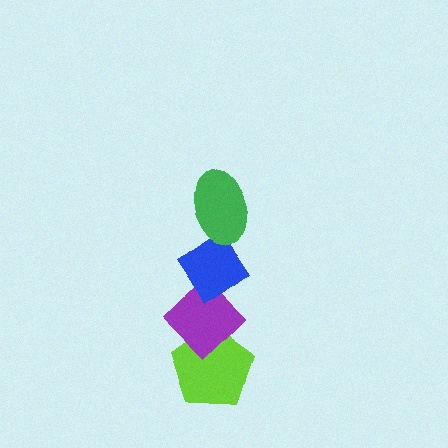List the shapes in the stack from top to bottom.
From top to bottom: the green ellipse, the blue diamond, the purple diamond, the lime pentagon.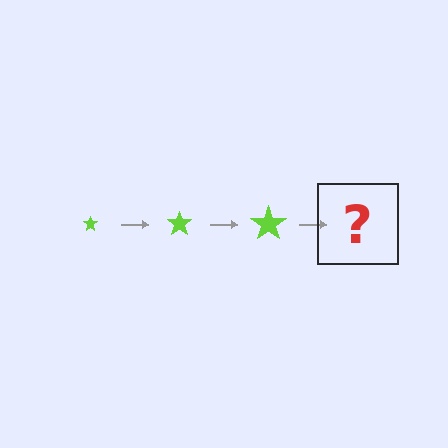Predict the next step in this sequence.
The next step is a lime star, larger than the previous one.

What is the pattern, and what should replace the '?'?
The pattern is that the star gets progressively larger each step. The '?' should be a lime star, larger than the previous one.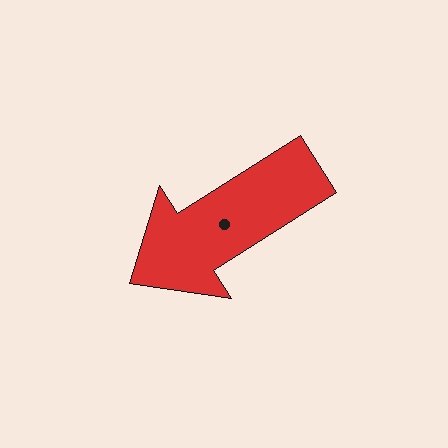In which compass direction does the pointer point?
Southwest.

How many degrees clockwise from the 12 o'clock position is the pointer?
Approximately 238 degrees.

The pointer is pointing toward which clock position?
Roughly 8 o'clock.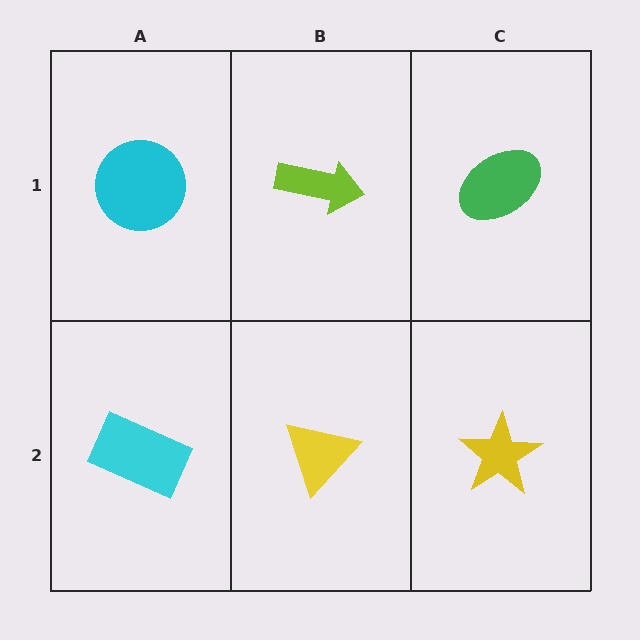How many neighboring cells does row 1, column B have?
3.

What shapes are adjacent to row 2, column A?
A cyan circle (row 1, column A), a yellow triangle (row 2, column B).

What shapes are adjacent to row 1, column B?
A yellow triangle (row 2, column B), a cyan circle (row 1, column A), a green ellipse (row 1, column C).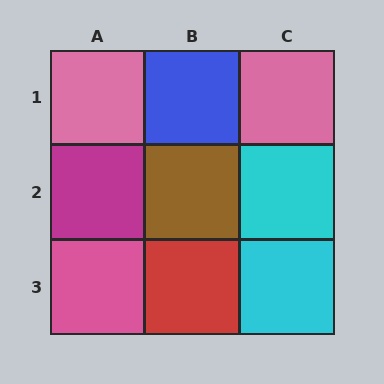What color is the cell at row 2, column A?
Magenta.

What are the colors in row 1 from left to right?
Pink, blue, pink.